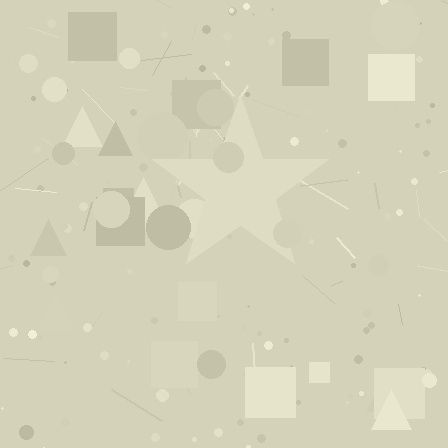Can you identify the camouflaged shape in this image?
The camouflaged shape is a star.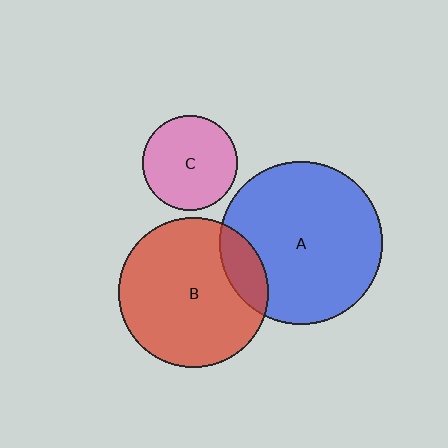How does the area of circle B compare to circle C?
Approximately 2.5 times.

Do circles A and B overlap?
Yes.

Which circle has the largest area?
Circle A (blue).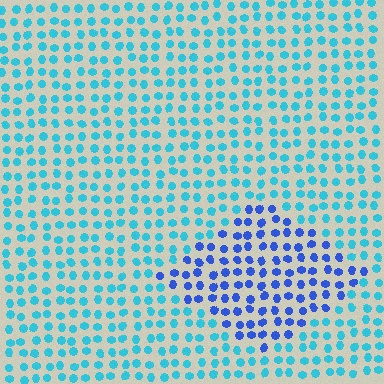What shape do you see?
I see a diamond.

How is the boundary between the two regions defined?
The boundary is defined purely by a slight shift in hue (about 39 degrees). Spacing, size, and orientation are identical on both sides.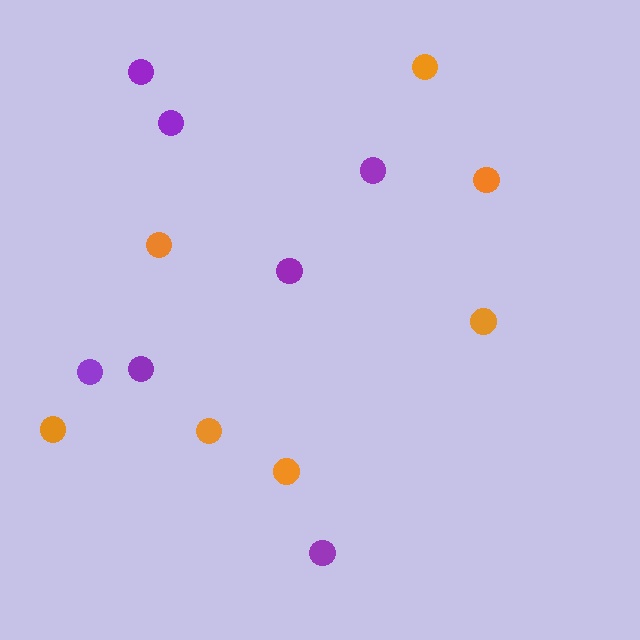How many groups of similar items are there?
There are 2 groups: one group of orange circles (7) and one group of purple circles (7).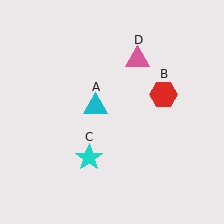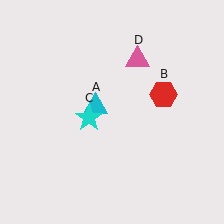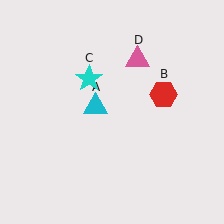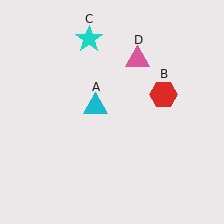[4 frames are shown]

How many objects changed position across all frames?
1 object changed position: cyan star (object C).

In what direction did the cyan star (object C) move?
The cyan star (object C) moved up.